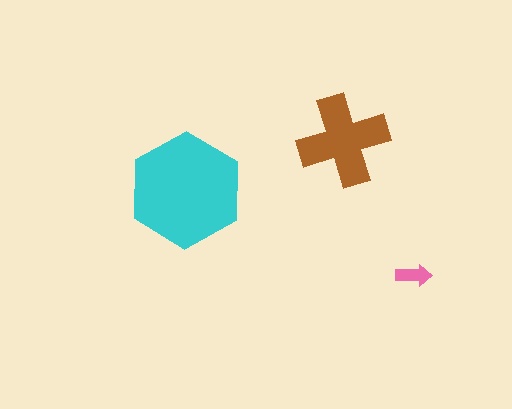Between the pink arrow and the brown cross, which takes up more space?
The brown cross.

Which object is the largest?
The cyan hexagon.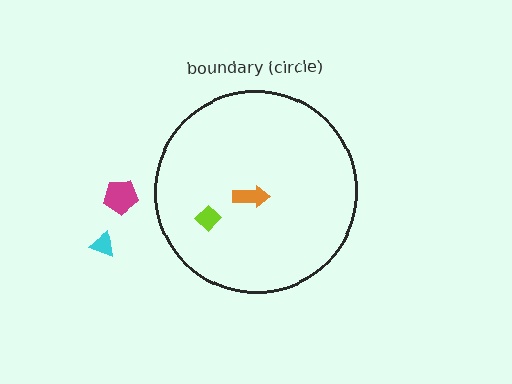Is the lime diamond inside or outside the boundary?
Inside.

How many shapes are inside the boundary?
2 inside, 2 outside.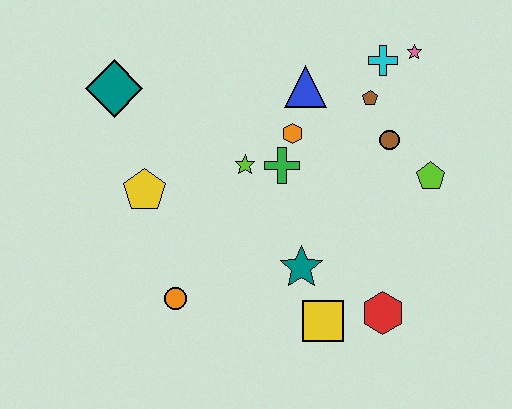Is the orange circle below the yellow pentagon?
Yes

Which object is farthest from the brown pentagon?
The orange circle is farthest from the brown pentagon.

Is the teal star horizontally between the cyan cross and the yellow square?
No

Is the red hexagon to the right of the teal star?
Yes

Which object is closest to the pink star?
The cyan cross is closest to the pink star.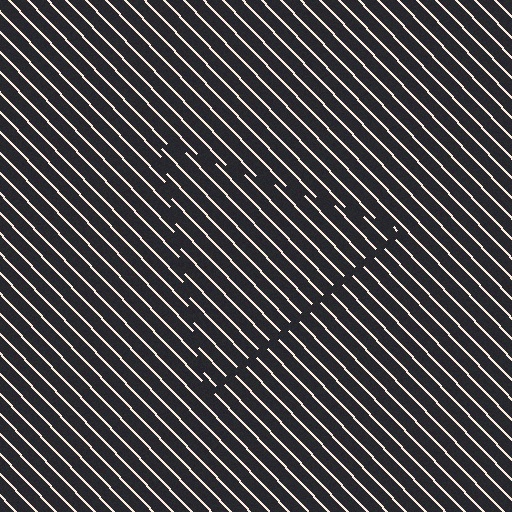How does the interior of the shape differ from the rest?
The interior of the shape contains the same grating, shifted by half a period — the contour is defined by the phase discontinuity where line-ends from the inner and outer gratings abut.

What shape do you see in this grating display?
An illusory triangle. The interior of the shape contains the same grating, shifted by half a period — the contour is defined by the phase discontinuity where line-ends from the inner and outer gratings abut.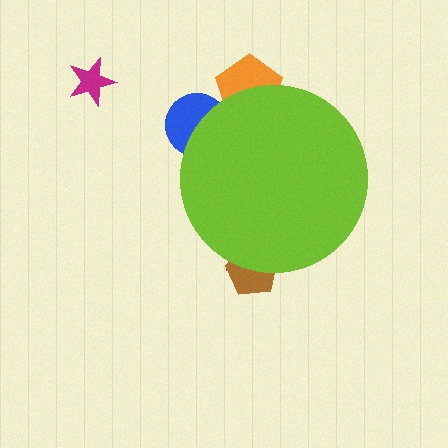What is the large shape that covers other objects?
A lime circle.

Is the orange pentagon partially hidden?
Yes, the orange pentagon is partially hidden behind the lime circle.